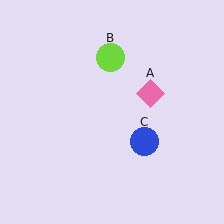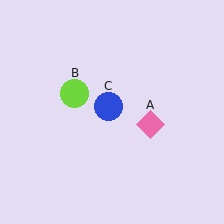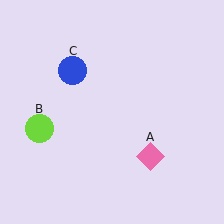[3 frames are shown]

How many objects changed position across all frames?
3 objects changed position: pink diamond (object A), lime circle (object B), blue circle (object C).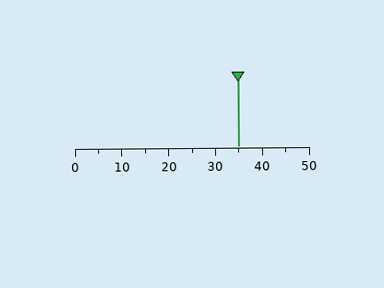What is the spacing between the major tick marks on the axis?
The major ticks are spaced 10 apart.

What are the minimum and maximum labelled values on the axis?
The axis runs from 0 to 50.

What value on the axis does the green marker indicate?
The marker indicates approximately 35.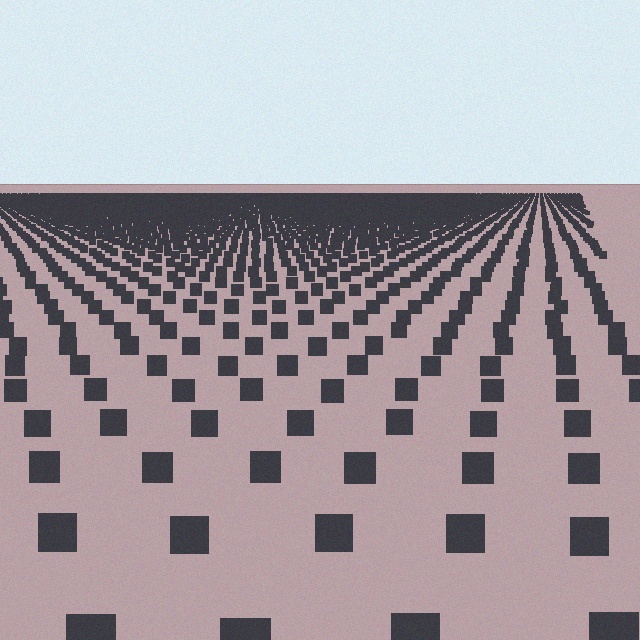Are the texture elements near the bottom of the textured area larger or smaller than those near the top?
Larger. Near the bottom, elements are closer to the viewer and appear at a bigger on-screen size.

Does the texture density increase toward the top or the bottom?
Density increases toward the top.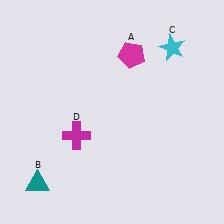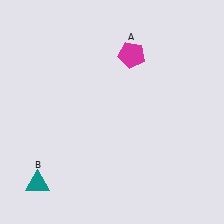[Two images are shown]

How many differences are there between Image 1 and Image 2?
There are 2 differences between the two images.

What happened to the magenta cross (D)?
The magenta cross (D) was removed in Image 2. It was in the bottom-left area of Image 1.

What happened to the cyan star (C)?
The cyan star (C) was removed in Image 2. It was in the top-right area of Image 1.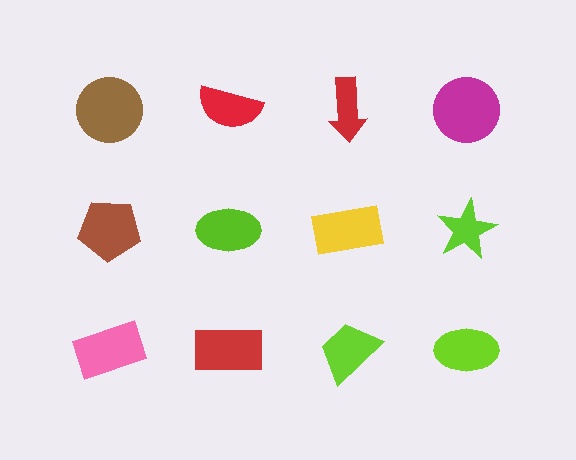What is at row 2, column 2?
A lime ellipse.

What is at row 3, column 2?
A red rectangle.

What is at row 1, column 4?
A magenta circle.